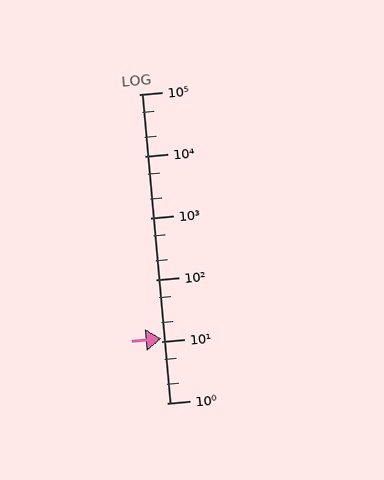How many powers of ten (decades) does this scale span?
The scale spans 5 decades, from 1 to 100000.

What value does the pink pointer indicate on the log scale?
The pointer indicates approximately 11.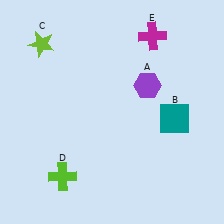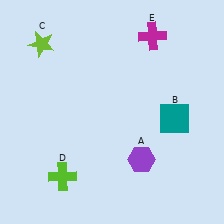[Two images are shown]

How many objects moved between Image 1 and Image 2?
1 object moved between the two images.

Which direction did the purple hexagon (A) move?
The purple hexagon (A) moved down.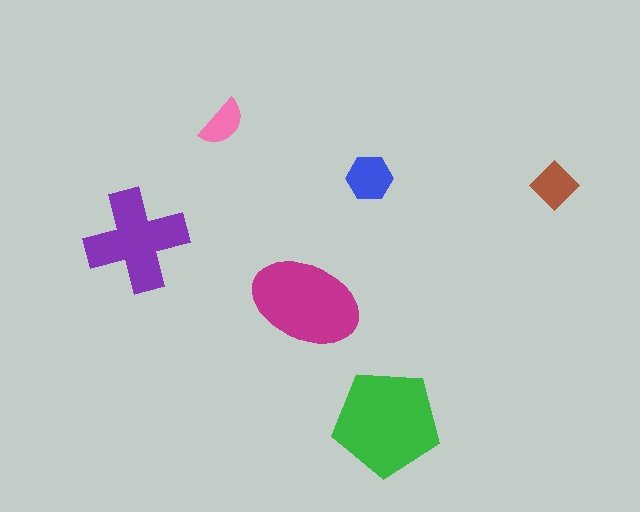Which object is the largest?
The green pentagon.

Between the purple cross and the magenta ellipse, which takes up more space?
The magenta ellipse.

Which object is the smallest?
The pink semicircle.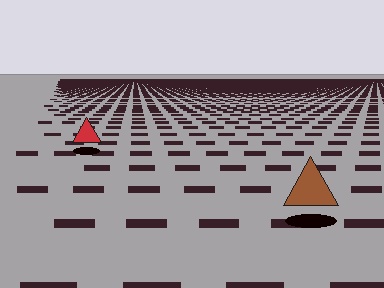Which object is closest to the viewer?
The brown triangle is closest. The texture marks near it are larger and more spread out.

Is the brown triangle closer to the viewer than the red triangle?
Yes. The brown triangle is closer — you can tell from the texture gradient: the ground texture is coarser near it.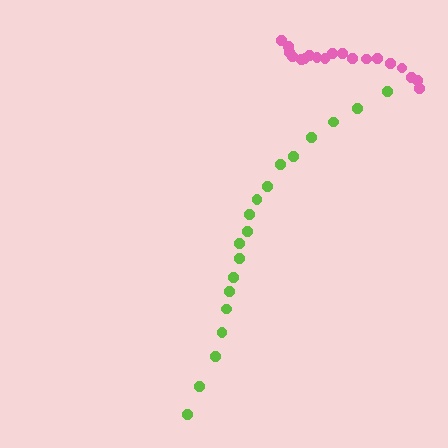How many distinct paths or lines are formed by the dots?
There are 2 distinct paths.